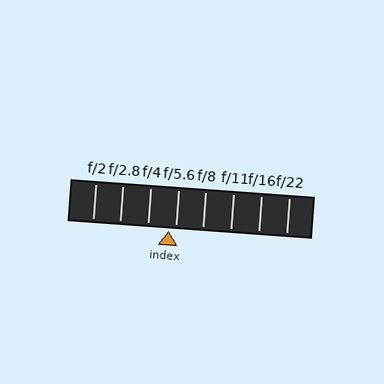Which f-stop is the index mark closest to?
The index mark is closest to f/5.6.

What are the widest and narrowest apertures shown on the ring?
The widest aperture shown is f/2 and the narrowest is f/22.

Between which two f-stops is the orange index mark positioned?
The index mark is between f/4 and f/5.6.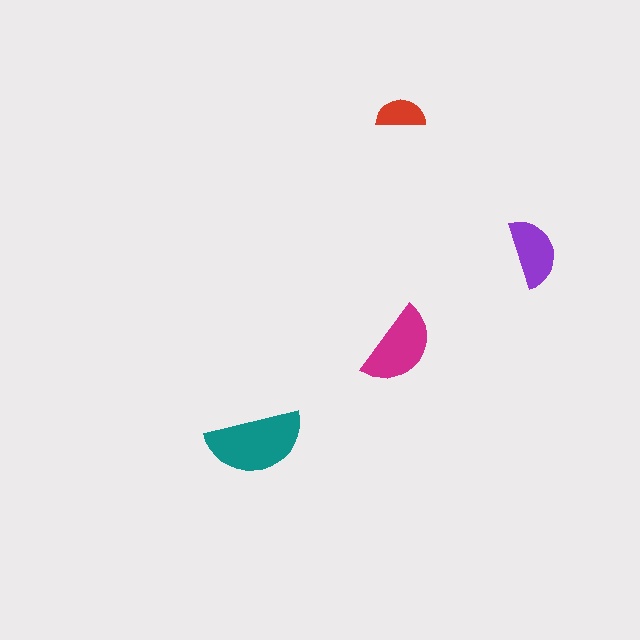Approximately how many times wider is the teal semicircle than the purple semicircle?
About 1.5 times wider.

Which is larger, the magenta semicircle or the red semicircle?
The magenta one.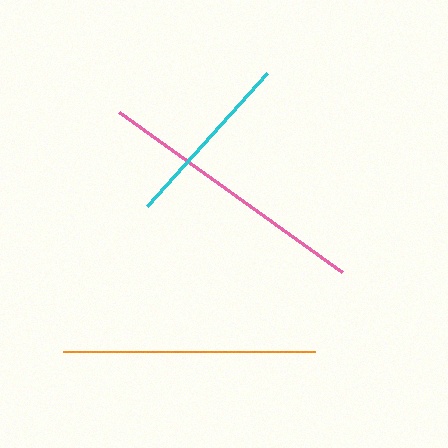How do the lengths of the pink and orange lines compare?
The pink and orange lines are approximately the same length.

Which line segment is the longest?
The pink line is the longest at approximately 275 pixels.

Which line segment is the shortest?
The cyan line is the shortest at approximately 180 pixels.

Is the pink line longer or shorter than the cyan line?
The pink line is longer than the cyan line.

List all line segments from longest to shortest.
From longest to shortest: pink, orange, cyan.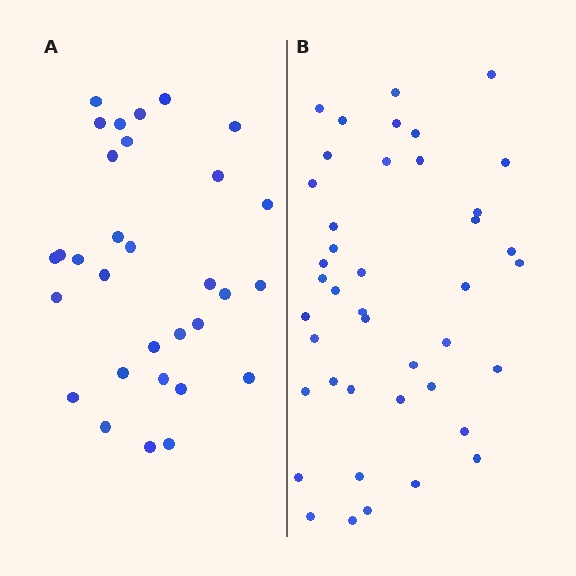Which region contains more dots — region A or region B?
Region B (the right region) has more dots.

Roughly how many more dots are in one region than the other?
Region B has roughly 12 or so more dots than region A.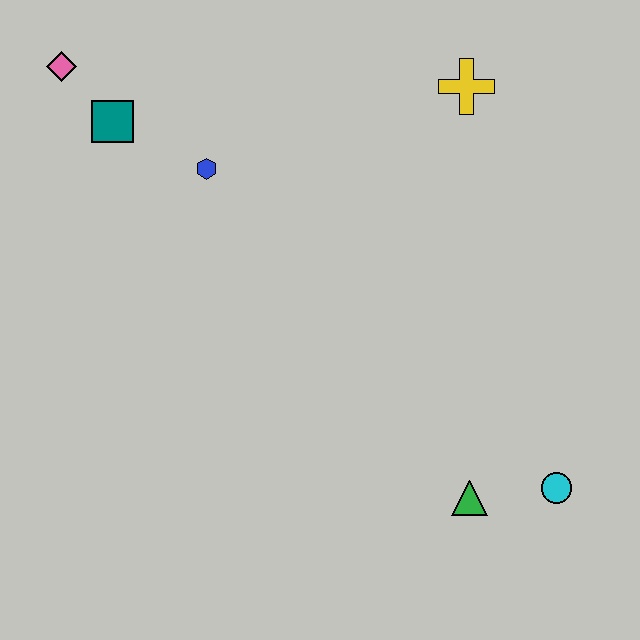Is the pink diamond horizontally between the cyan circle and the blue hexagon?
No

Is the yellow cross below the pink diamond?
Yes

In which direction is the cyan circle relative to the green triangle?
The cyan circle is to the right of the green triangle.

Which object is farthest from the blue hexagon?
The cyan circle is farthest from the blue hexagon.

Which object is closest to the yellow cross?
The blue hexagon is closest to the yellow cross.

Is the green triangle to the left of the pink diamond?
No